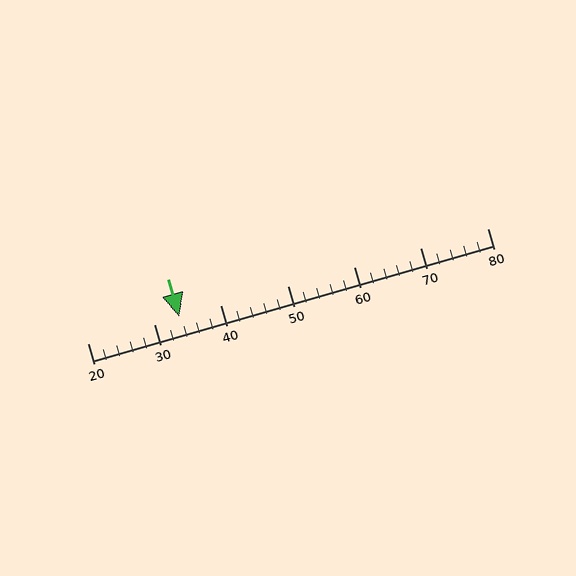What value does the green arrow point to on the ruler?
The green arrow points to approximately 34.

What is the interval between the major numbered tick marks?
The major tick marks are spaced 10 units apart.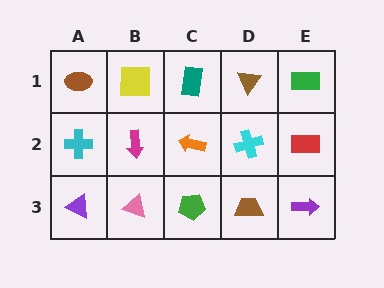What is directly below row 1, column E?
A red rectangle.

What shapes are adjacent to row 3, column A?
A cyan cross (row 2, column A), a pink triangle (row 3, column B).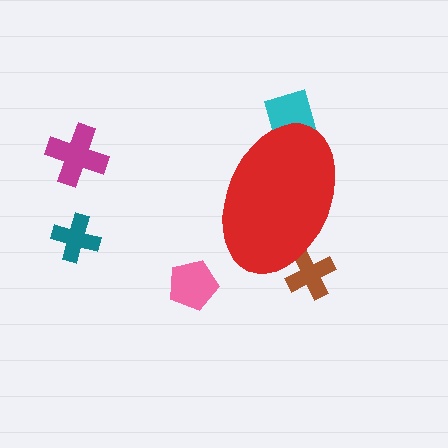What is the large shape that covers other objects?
A red ellipse.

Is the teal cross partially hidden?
No, the teal cross is fully visible.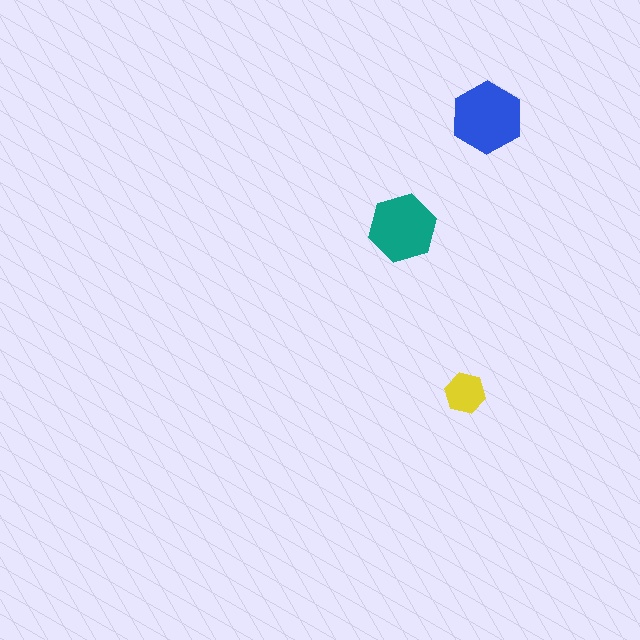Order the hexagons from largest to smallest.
the blue one, the teal one, the yellow one.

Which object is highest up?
The blue hexagon is topmost.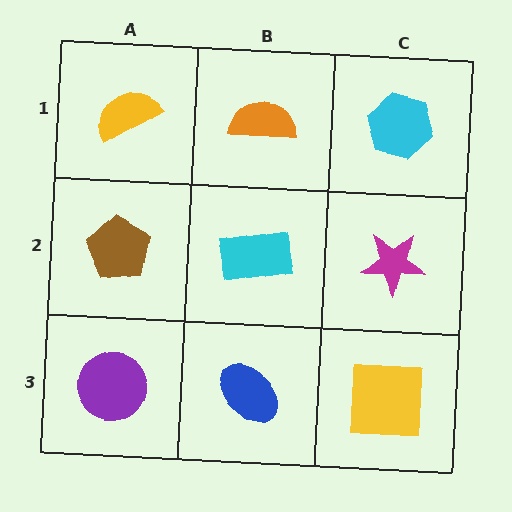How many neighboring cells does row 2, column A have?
3.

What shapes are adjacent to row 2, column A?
A yellow semicircle (row 1, column A), a purple circle (row 3, column A), a cyan rectangle (row 2, column B).